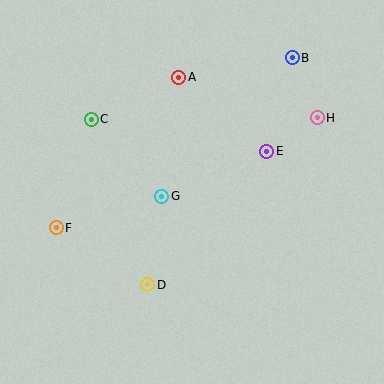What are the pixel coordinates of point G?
Point G is at (162, 196).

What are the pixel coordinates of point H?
Point H is at (317, 118).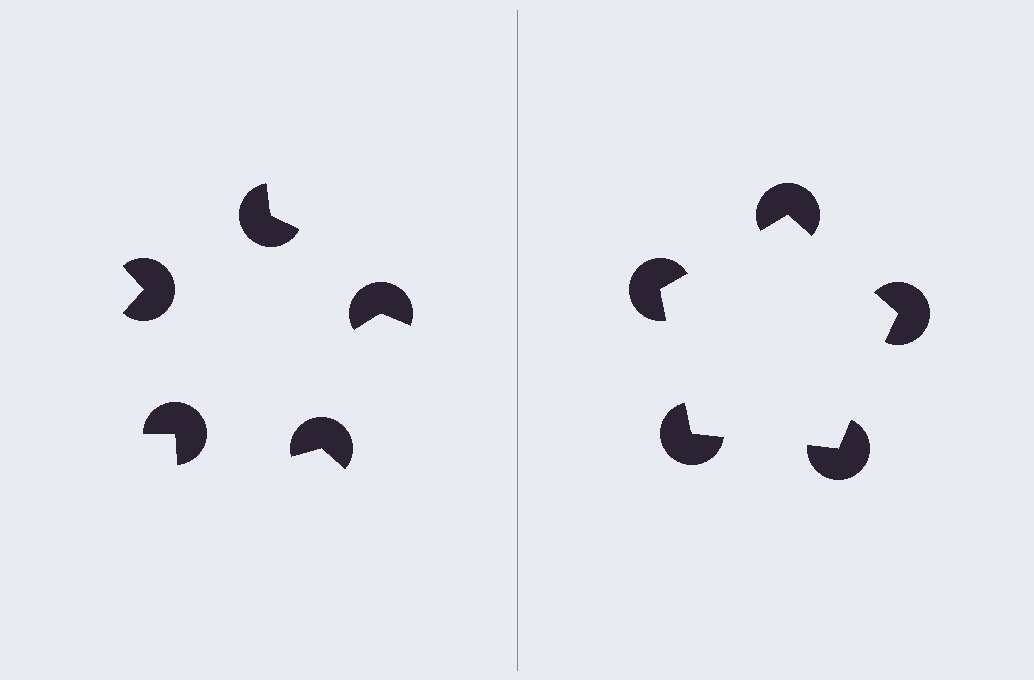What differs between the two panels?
The pac-man discs are positioned identically on both sides; only the wedge orientations differ. On the right they align to a pentagon; on the left they are misaligned.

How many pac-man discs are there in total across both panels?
10 — 5 on each side.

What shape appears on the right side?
An illusory pentagon.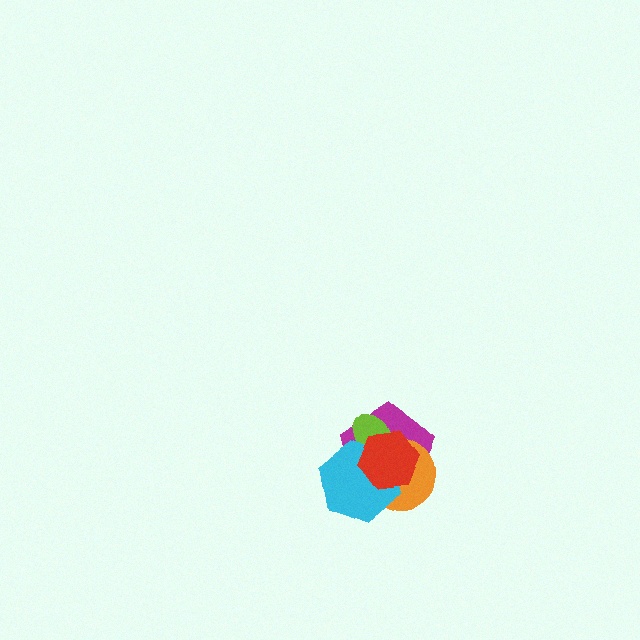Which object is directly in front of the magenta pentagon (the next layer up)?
The orange circle is directly in front of the magenta pentagon.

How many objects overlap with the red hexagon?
4 objects overlap with the red hexagon.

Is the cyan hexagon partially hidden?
Yes, it is partially covered by another shape.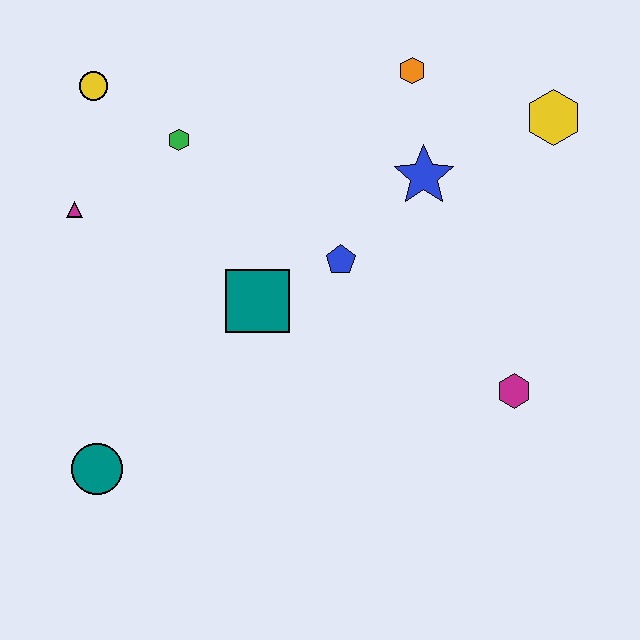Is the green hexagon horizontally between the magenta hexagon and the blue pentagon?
No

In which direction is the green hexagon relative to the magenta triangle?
The green hexagon is to the right of the magenta triangle.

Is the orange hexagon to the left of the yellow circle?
No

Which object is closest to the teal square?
The blue pentagon is closest to the teal square.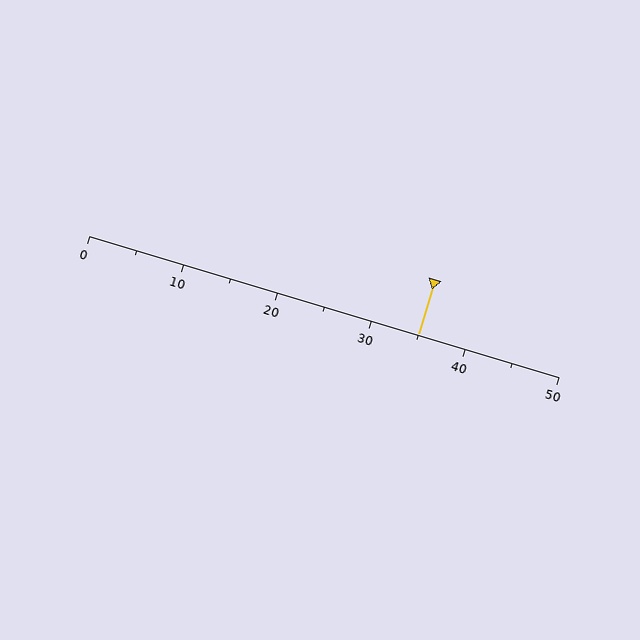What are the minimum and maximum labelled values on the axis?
The axis runs from 0 to 50.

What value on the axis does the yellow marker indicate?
The marker indicates approximately 35.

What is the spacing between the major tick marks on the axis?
The major ticks are spaced 10 apart.